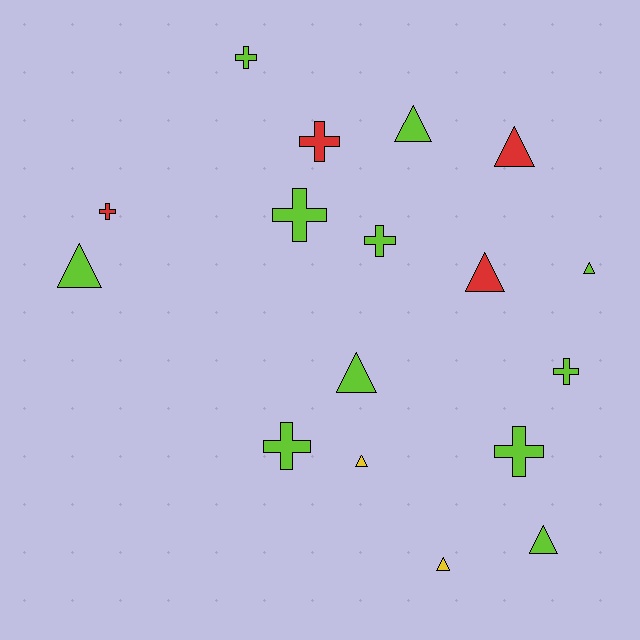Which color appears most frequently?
Lime, with 11 objects.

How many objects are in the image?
There are 17 objects.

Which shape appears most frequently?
Triangle, with 9 objects.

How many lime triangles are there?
There are 5 lime triangles.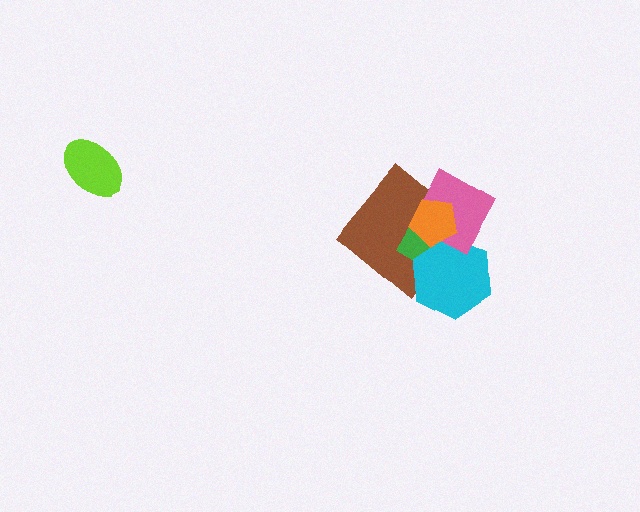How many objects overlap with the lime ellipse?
0 objects overlap with the lime ellipse.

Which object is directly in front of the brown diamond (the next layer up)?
The green diamond is directly in front of the brown diamond.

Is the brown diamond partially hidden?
Yes, it is partially covered by another shape.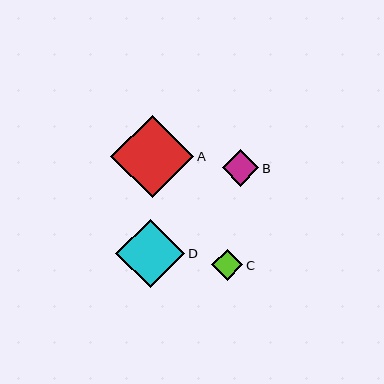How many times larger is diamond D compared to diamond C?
Diamond D is approximately 2.2 times the size of diamond C.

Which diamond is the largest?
Diamond A is the largest with a size of approximately 83 pixels.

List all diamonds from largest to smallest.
From largest to smallest: A, D, B, C.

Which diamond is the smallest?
Diamond C is the smallest with a size of approximately 31 pixels.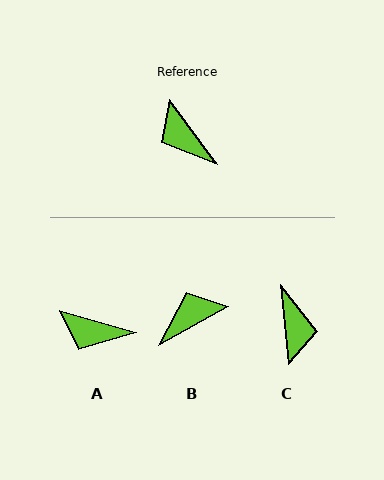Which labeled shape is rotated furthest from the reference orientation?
C, about 148 degrees away.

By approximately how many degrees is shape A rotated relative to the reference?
Approximately 37 degrees counter-clockwise.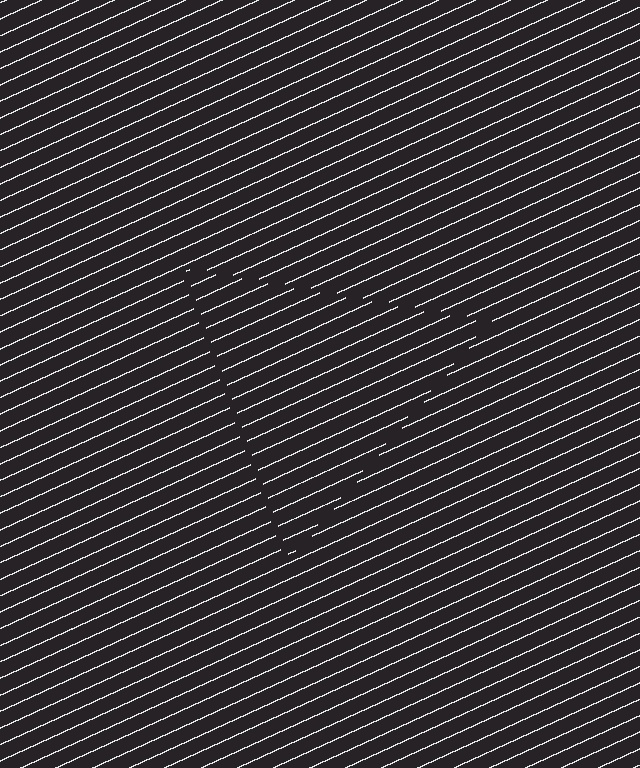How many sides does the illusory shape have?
3 sides — the line-ends trace a triangle.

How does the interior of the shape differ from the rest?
The interior of the shape contains the same grating, shifted by half a period — the contour is defined by the phase discontinuity where line-ends from the inner and outer gratings abut.